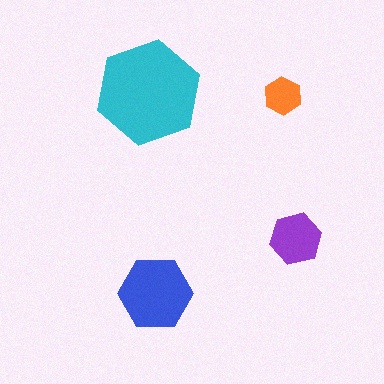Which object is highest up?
The cyan hexagon is topmost.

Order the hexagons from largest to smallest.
the cyan one, the blue one, the purple one, the orange one.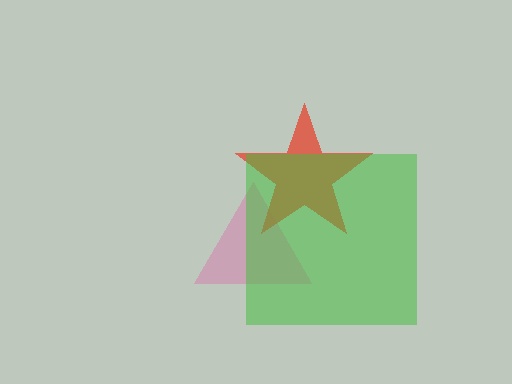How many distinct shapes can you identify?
There are 3 distinct shapes: a pink triangle, a red star, a green square.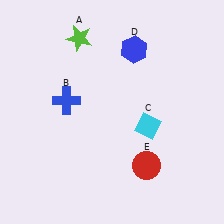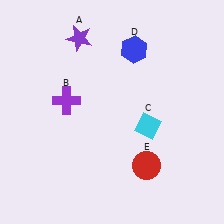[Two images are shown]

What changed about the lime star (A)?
In Image 1, A is lime. In Image 2, it changed to purple.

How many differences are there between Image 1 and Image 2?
There are 2 differences between the two images.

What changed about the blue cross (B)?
In Image 1, B is blue. In Image 2, it changed to purple.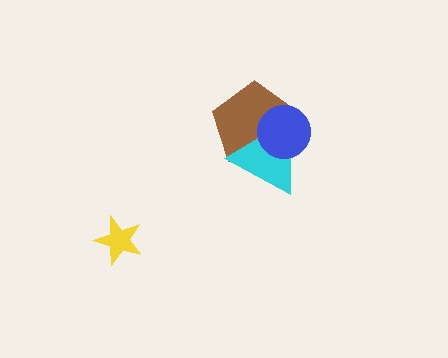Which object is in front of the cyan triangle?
The blue circle is in front of the cyan triangle.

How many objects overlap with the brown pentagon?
2 objects overlap with the brown pentagon.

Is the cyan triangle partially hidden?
Yes, it is partially covered by another shape.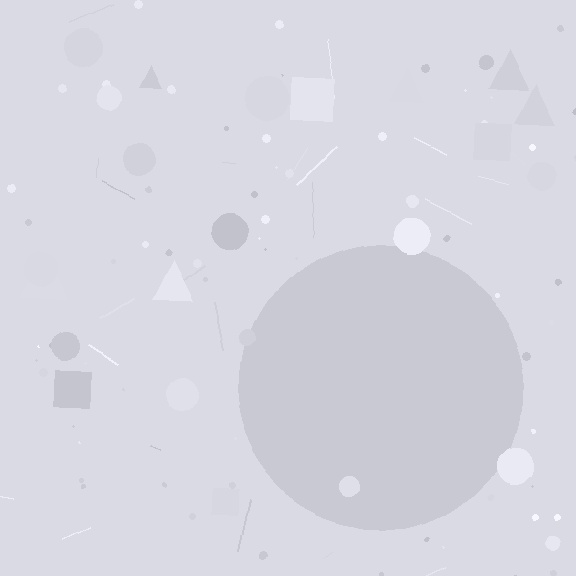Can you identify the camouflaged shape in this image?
The camouflaged shape is a circle.